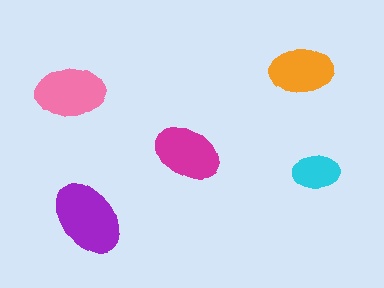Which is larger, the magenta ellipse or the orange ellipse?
The magenta one.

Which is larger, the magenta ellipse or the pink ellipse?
The pink one.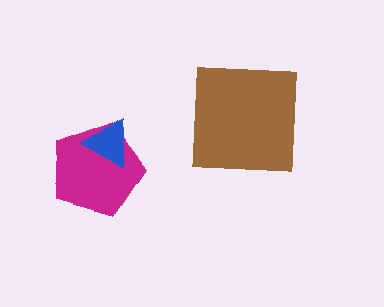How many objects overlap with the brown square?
0 objects overlap with the brown square.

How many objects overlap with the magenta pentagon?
1 object overlaps with the magenta pentagon.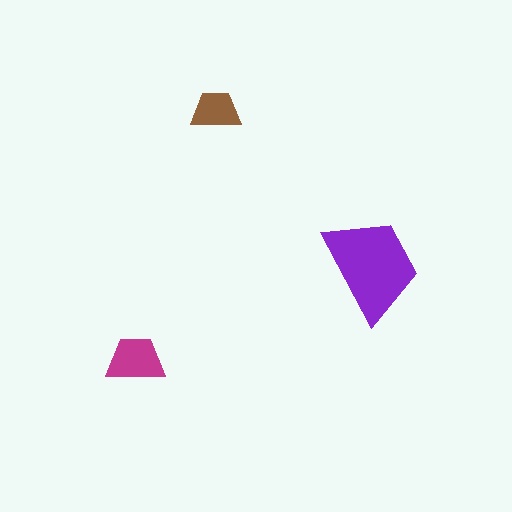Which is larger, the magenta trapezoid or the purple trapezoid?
The purple one.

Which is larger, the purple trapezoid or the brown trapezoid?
The purple one.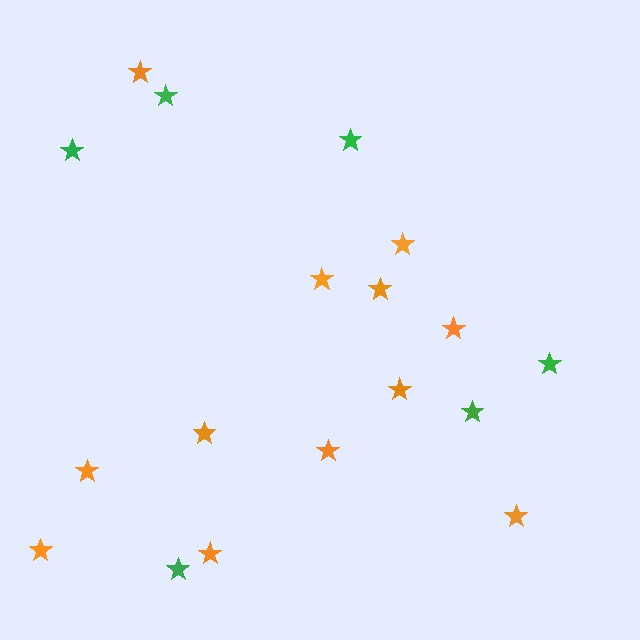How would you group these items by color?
There are 2 groups: one group of green stars (6) and one group of orange stars (12).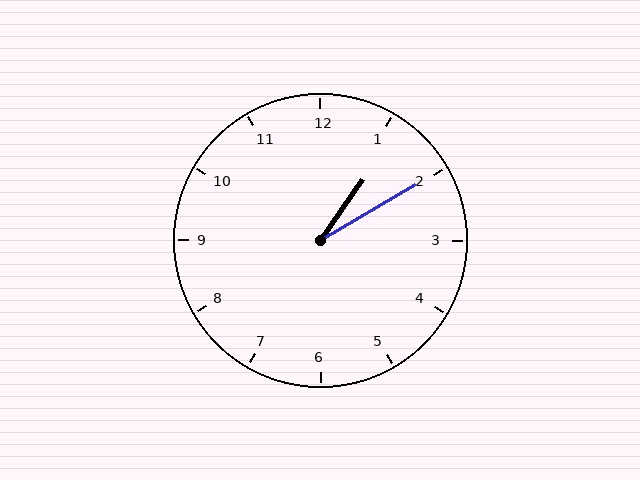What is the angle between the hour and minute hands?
Approximately 25 degrees.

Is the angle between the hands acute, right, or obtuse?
It is acute.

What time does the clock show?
1:10.